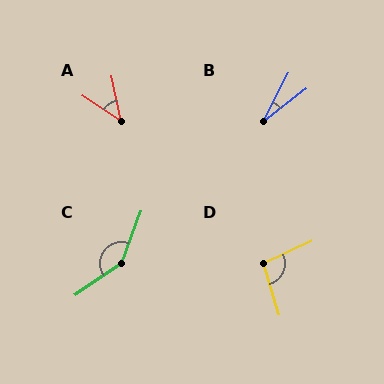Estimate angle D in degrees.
Approximately 98 degrees.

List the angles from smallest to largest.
B (25°), A (45°), D (98°), C (144°).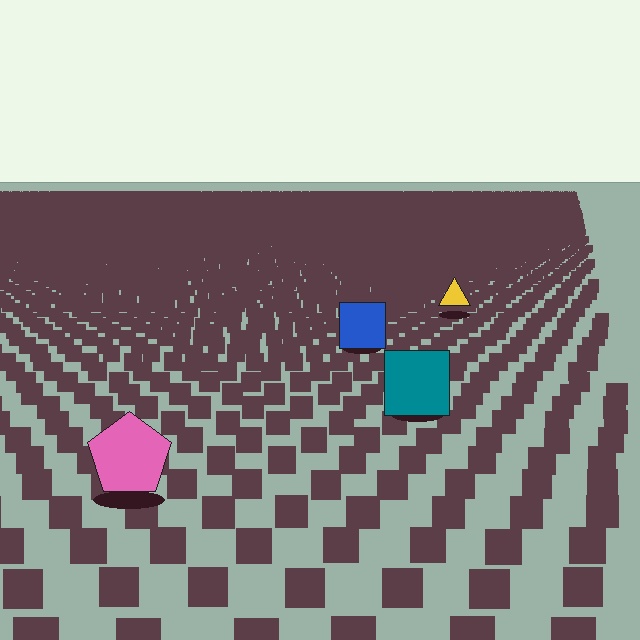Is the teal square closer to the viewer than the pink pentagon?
No. The pink pentagon is closer — you can tell from the texture gradient: the ground texture is coarser near it.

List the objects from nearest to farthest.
From nearest to farthest: the pink pentagon, the teal square, the blue square, the yellow triangle.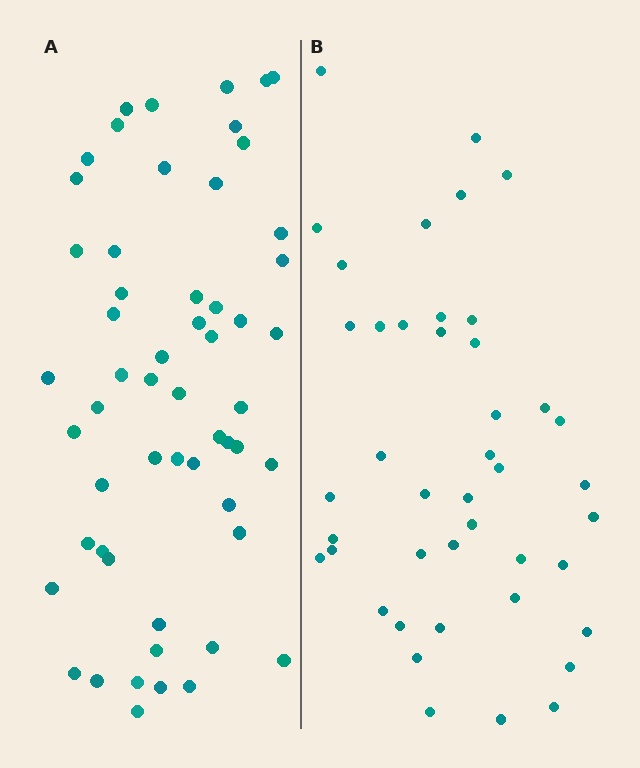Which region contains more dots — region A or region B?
Region A (the left region) has more dots.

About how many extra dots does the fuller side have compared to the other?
Region A has approximately 15 more dots than region B.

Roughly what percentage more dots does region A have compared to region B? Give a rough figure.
About 30% more.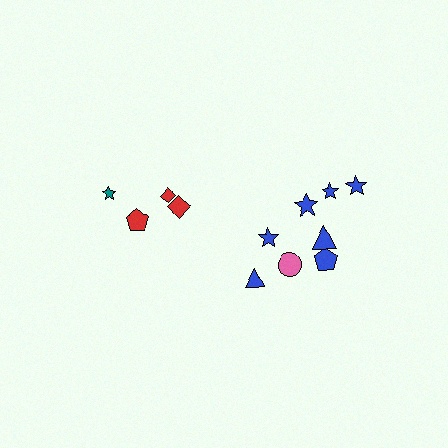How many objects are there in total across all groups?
There are 12 objects.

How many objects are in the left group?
There are 4 objects.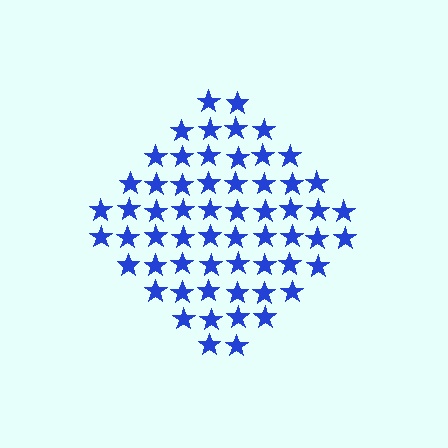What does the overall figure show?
The overall figure shows a diamond.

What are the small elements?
The small elements are stars.